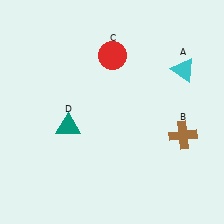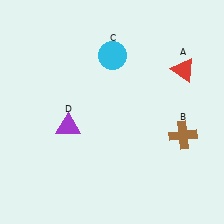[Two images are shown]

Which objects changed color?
A changed from cyan to red. C changed from red to cyan. D changed from teal to purple.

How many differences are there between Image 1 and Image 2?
There are 3 differences between the two images.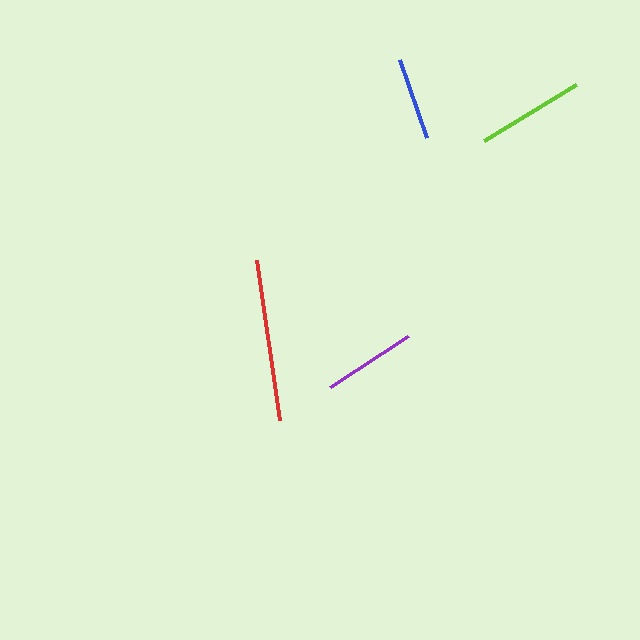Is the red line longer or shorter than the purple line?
The red line is longer than the purple line.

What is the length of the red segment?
The red segment is approximately 162 pixels long.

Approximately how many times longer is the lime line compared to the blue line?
The lime line is approximately 1.3 times the length of the blue line.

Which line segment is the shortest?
The blue line is the shortest at approximately 83 pixels.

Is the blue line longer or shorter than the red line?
The red line is longer than the blue line.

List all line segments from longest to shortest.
From longest to shortest: red, lime, purple, blue.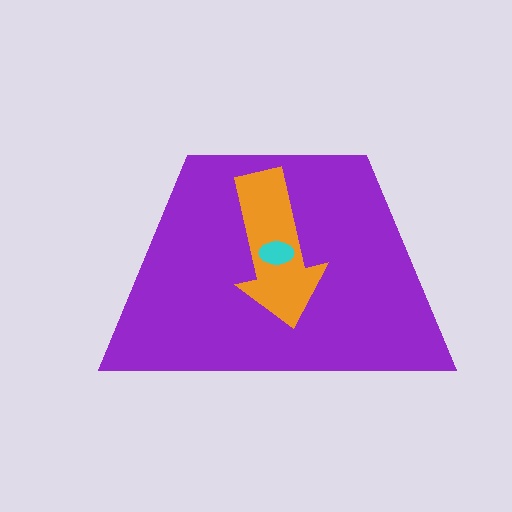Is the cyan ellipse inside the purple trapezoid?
Yes.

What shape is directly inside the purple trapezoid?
The orange arrow.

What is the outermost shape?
The purple trapezoid.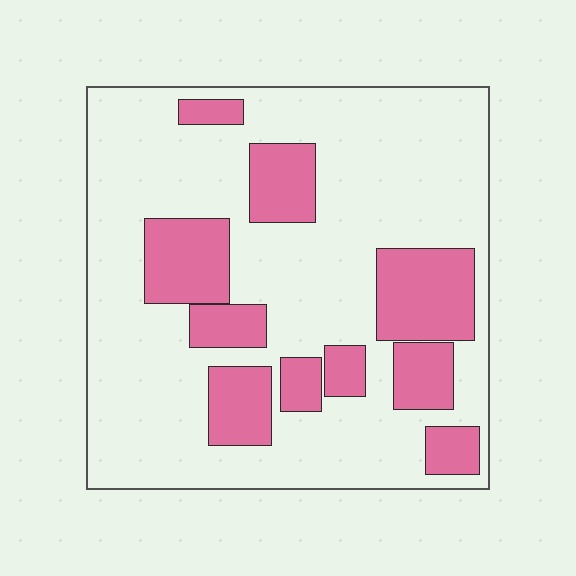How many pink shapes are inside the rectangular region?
10.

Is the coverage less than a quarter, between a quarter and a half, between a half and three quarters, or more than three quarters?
Between a quarter and a half.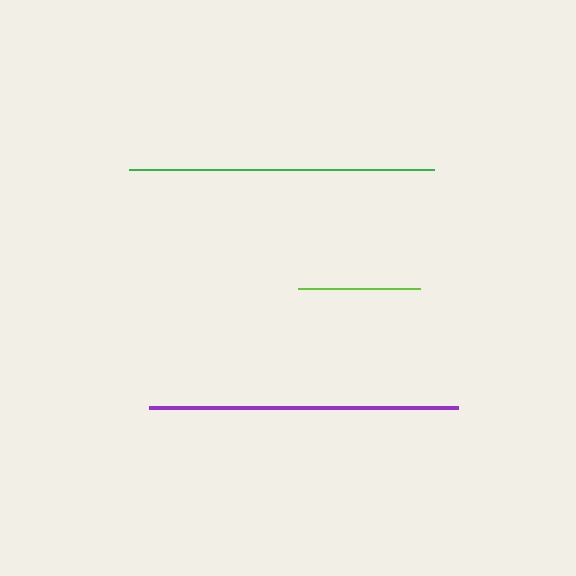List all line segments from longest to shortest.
From longest to shortest: purple, green, lime.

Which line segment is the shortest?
The lime line is the shortest at approximately 121 pixels.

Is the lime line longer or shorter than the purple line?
The purple line is longer than the lime line.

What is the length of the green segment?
The green segment is approximately 305 pixels long.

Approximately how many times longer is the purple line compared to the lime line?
The purple line is approximately 2.6 times the length of the lime line.